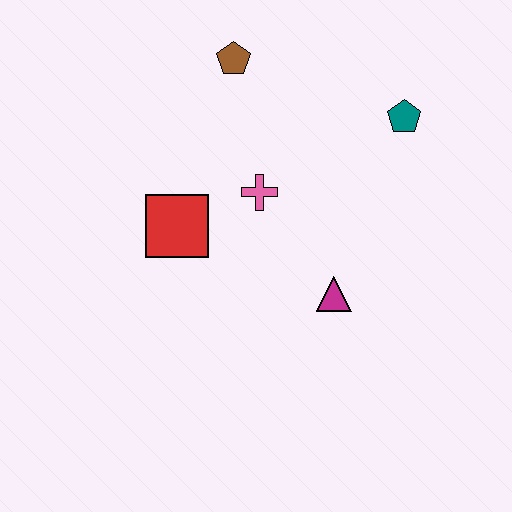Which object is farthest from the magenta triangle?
The brown pentagon is farthest from the magenta triangle.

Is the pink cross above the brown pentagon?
No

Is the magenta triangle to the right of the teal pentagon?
No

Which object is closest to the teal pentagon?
The pink cross is closest to the teal pentagon.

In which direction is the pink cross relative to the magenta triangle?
The pink cross is above the magenta triangle.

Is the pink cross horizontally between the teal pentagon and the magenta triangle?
No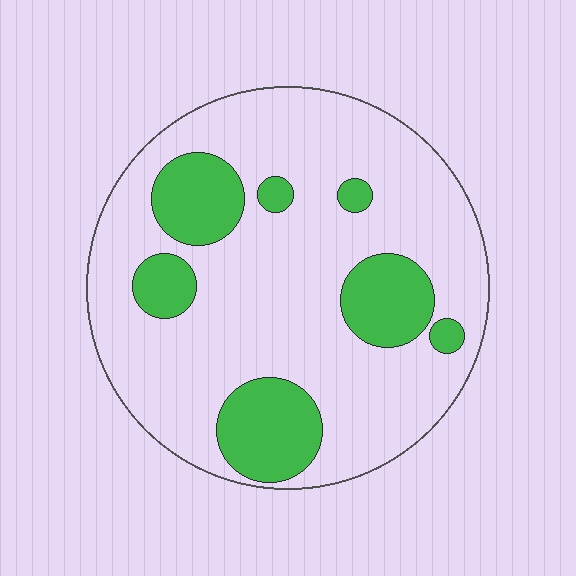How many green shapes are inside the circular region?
7.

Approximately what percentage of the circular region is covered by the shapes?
Approximately 25%.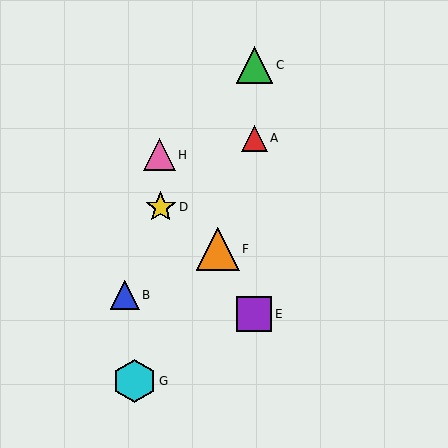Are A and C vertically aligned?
Yes, both are at x≈254.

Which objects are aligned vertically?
Objects A, C, E are aligned vertically.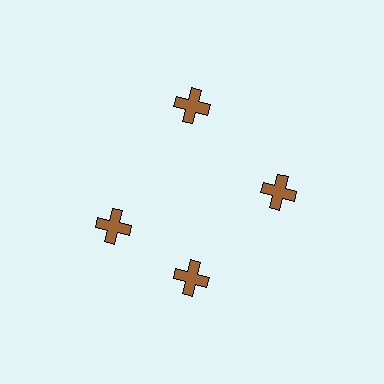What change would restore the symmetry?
The symmetry would be restored by rotating it back into even spacing with its neighbors so that all 4 crosses sit at equal angles and equal distance from the center.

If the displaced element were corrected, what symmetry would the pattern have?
It would have 4-fold rotational symmetry — the pattern would map onto itself every 90 degrees.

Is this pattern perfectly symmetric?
No. The 4 brown crosses are arranged in a ring, but one element near the 9 o'clock position is rotated out of alignment along the ring, breaking the 4-fold rotational symmetry.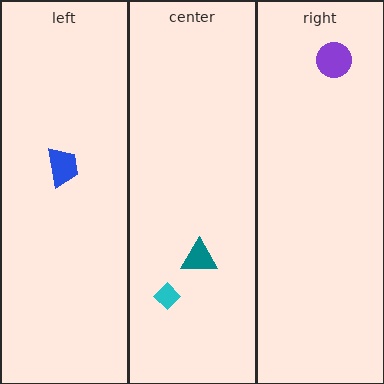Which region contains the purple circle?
The right region.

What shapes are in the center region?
The cyan diamond, the teal triangle.